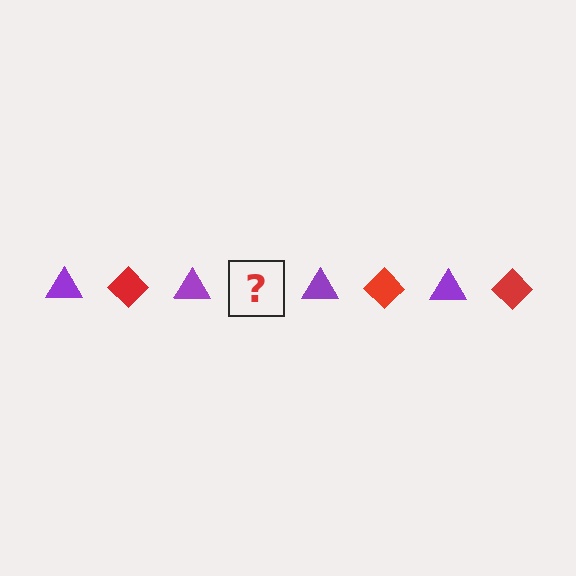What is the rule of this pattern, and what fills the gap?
The rule is that the pattern alternates between purple triangle and red diamond. The gap should be filled with a red diamond.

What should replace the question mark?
The question mark should be replaced with a red diamond.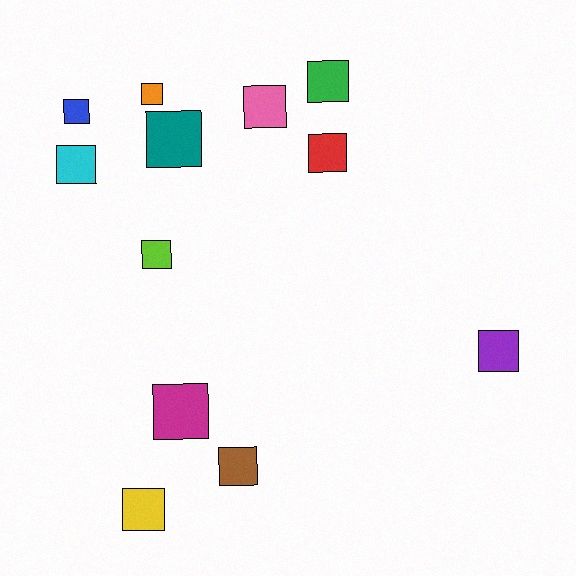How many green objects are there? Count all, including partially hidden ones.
There is 1 green object.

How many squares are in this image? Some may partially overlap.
There are 12 squares.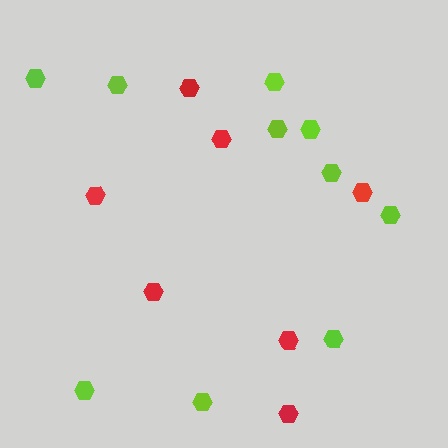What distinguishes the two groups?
There are 2 groups: one group of red hexagons (7) and one group of lime hexagons (10).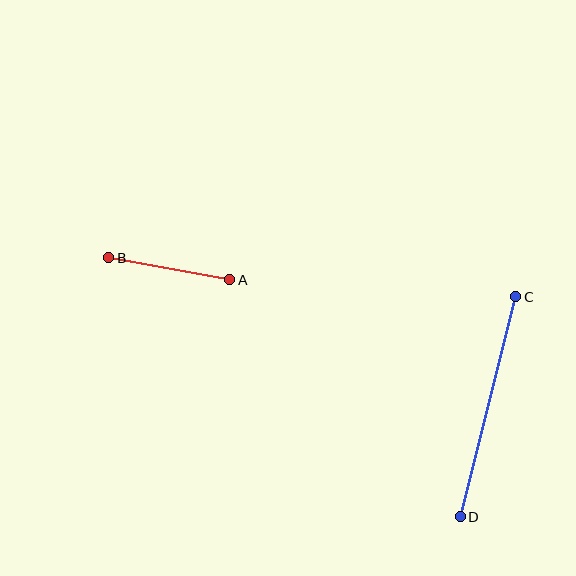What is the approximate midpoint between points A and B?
The midpoint is at approximately (169, 269) pixels.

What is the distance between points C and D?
The distance is approximately 226 pixels.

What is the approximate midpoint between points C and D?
The midpoint is at approximately (488, 407) pixels.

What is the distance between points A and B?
The distance is approximately 123 pixels.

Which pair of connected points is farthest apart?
Points C and D are farthest apart.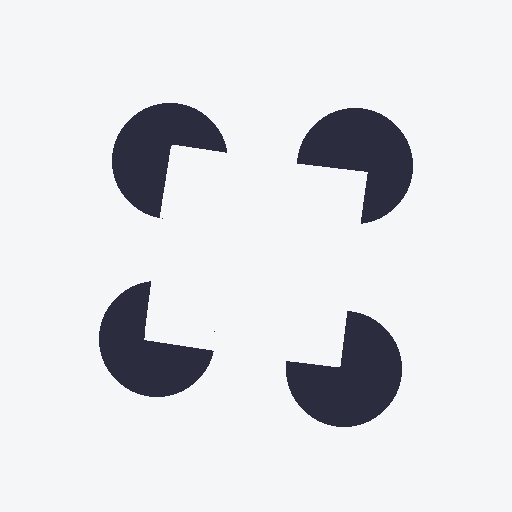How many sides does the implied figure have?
4 sides.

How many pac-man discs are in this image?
There are 4 — one at each vertex of the illusory square.